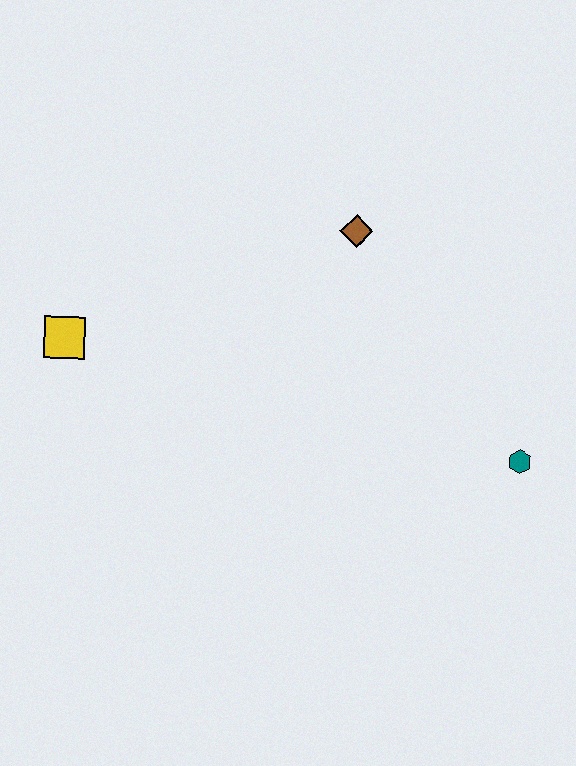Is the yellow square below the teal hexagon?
No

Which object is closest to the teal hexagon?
The brown diamond is closest to the teal hexagon.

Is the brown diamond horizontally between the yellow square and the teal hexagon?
Yes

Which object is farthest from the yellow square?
The teal hexagon is farthest from the yellow square.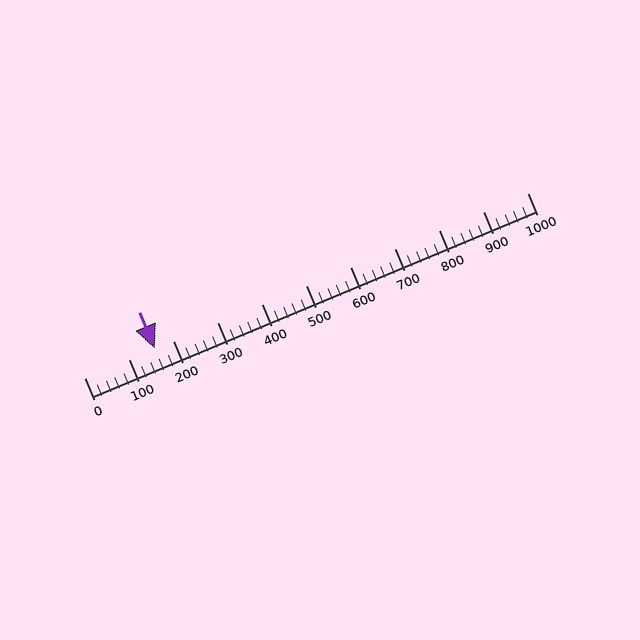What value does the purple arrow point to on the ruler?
The purple arrow points to approximately 160.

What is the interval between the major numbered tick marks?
The major tick marks are spaced 100 units apart.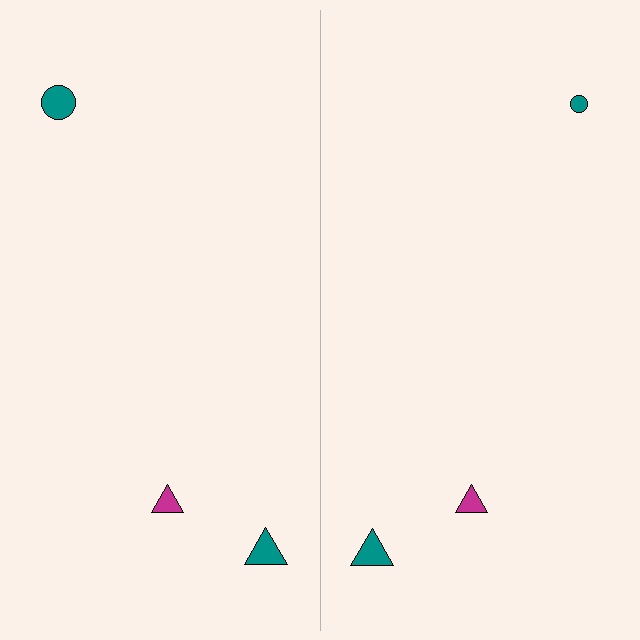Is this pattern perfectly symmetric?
No, the pattern is not perfectly symmetric. The teal circle on the right side has a different size than its mirror counterpart.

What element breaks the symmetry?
The teal circle on the right side has a different size than its mirror counterpart.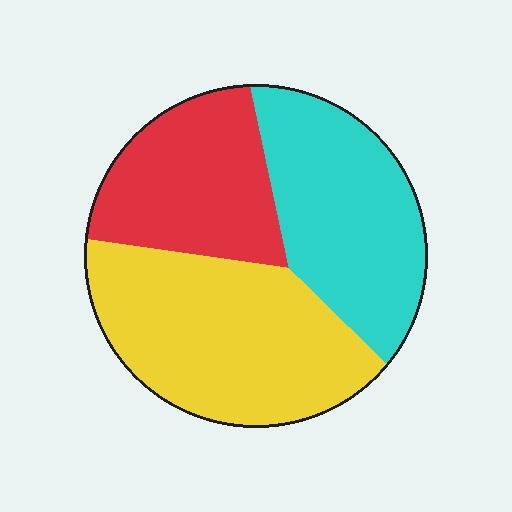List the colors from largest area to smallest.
From largest to smallest: yellow, cyan, red.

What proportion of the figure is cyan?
Cyan takes up between a sixth and a third of the figure.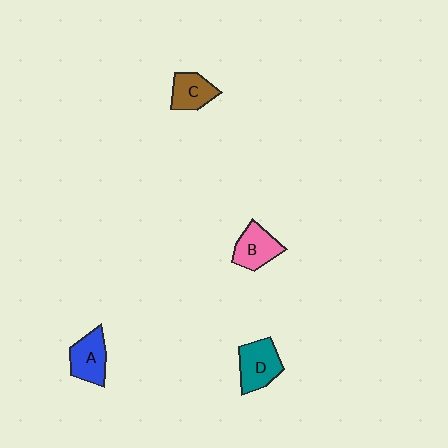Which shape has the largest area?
Shape D (teal).